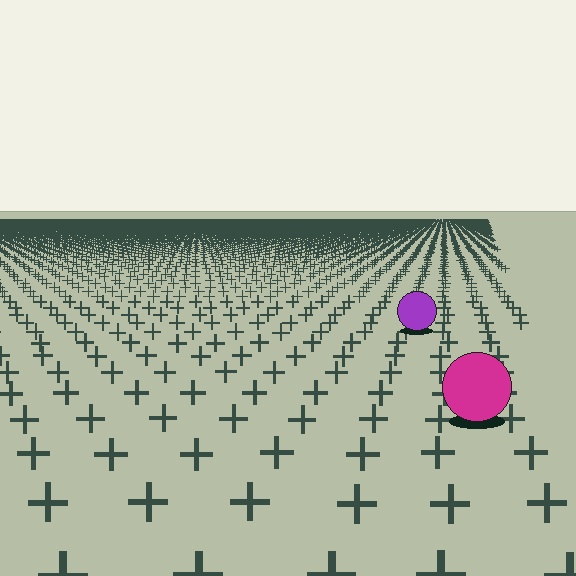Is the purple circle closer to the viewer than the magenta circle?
No. The magenta circle is closer — you can tell from the texture gradient: the ground texture is coarser near it.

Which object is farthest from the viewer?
The purple circle is farthest from the viewer. It appears smaller and the ground texture around it is denser.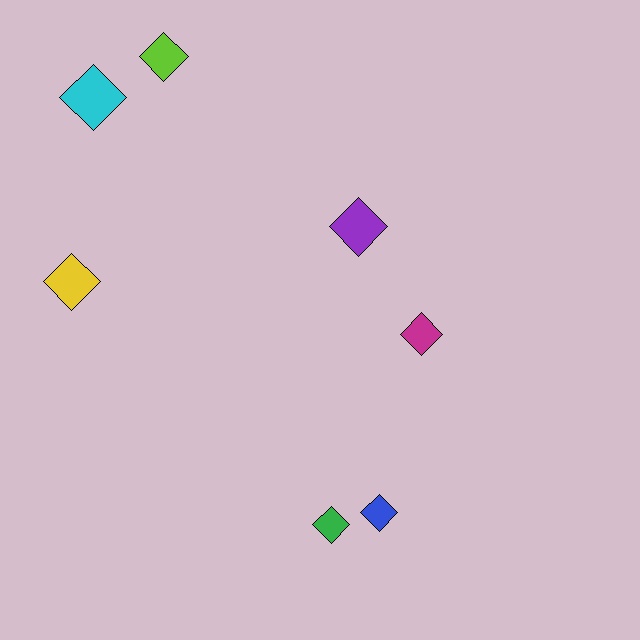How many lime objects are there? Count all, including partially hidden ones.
There is 1 lime object.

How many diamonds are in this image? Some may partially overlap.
There are 7 diamonds.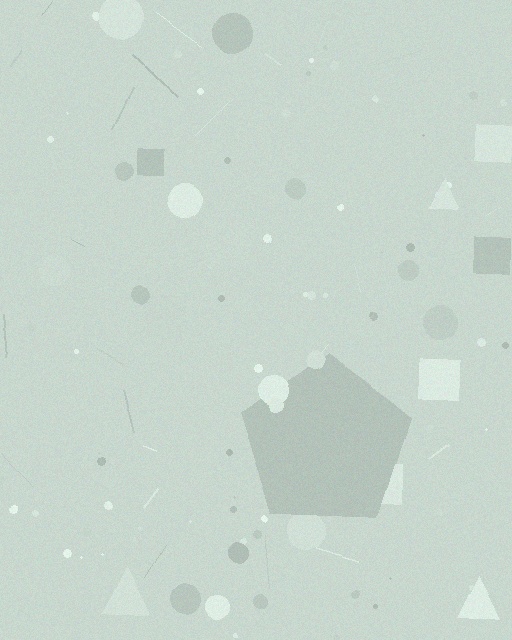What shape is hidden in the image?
A pentagon is hidden in the image.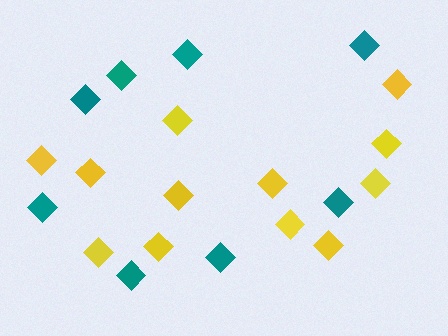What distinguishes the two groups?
There are 2 groups: one group of teal diamonds (8) and one group of yellow diamonds (12).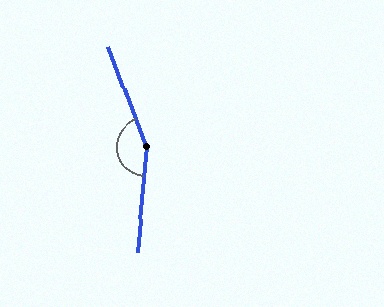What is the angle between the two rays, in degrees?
Approximately 154 degrees.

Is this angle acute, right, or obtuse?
It is obtuse.